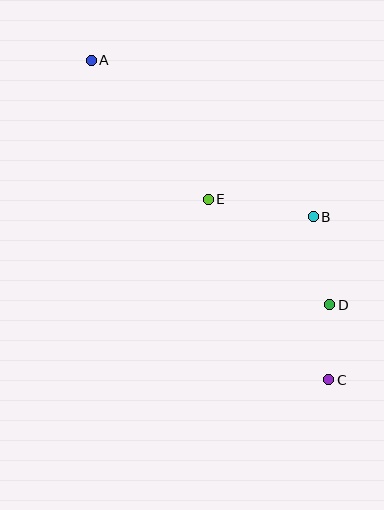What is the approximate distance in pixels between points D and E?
The distance between D and E is approximately 161 pixels.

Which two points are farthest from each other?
Points A and C are farthest from each other.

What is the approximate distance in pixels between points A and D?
The distance between A and D is approximately 341 pixels.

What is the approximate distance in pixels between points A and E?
The distance between A and E is approximately 182 pixels.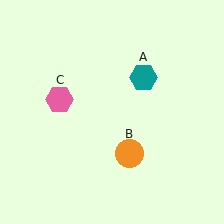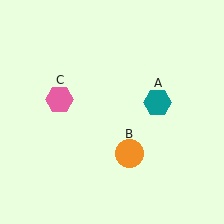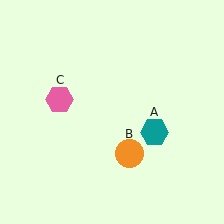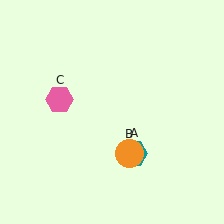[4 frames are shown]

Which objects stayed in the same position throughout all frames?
Orange circle (object B) and pink hexagon (object C) remained stationary.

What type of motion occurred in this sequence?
The teal hexagon (object A) rotated clockwise around the center of the scene.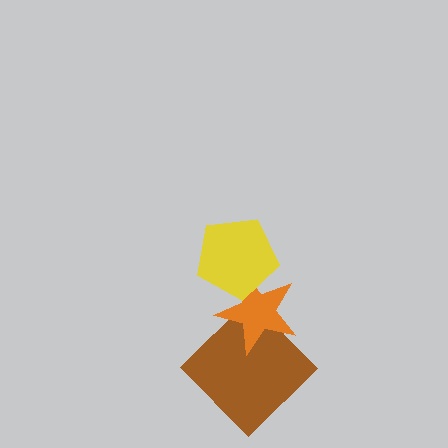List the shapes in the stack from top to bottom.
From top to bottom: the yellow pentagon, the orange star, the brown diamond.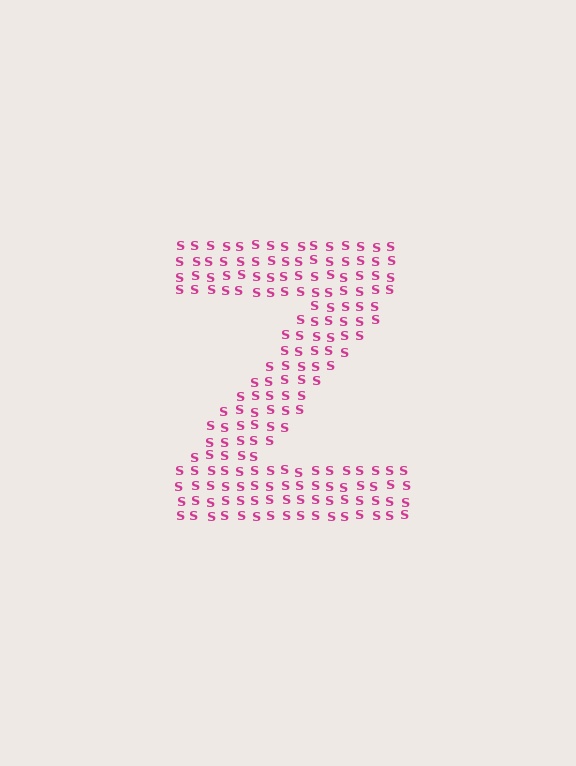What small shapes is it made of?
It is made of small letter S's.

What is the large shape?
The large shape is the letter Z.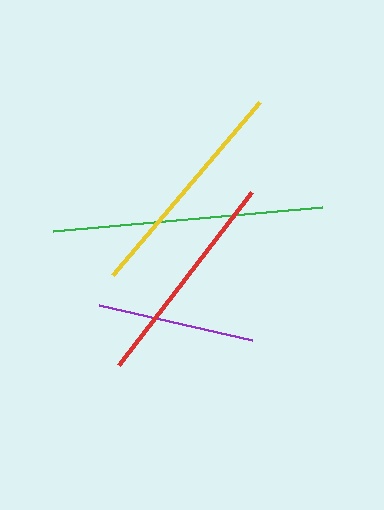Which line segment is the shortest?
The purple line is the shortest at approximately 156 pixels.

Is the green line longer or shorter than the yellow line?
The green line is longer than the yellow line.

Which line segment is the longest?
The green line is the longest at approximately 270 pixels.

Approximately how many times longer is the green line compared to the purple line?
The green line is approximately 1.7 times the length of the purple line.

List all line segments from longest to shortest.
From longest to shortest: green, yellow, red, purple.